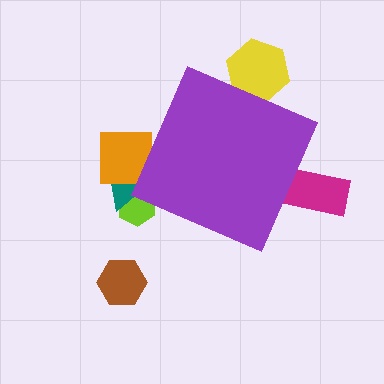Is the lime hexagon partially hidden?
Yes, the lime hexagon is partially hidden behind the purple diamond.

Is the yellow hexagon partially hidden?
Yes, the yellow hexagon is partially hidden behind the purple diamond.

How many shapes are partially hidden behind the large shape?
5 shapes are partially hidden.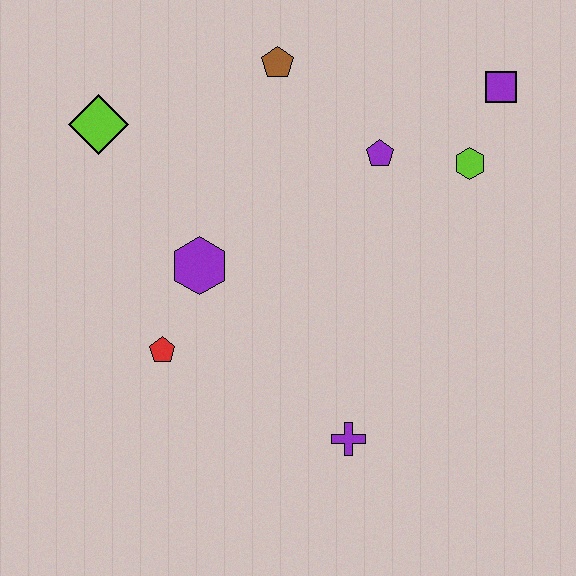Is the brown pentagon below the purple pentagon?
No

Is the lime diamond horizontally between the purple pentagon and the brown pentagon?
No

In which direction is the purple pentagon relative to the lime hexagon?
The purple pentagon is to the left of the lime hexagon.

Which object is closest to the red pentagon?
The purple hexagon is closest to the red pentagon.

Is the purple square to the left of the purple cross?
No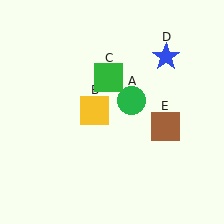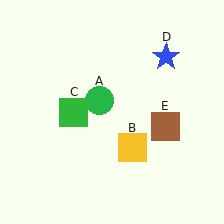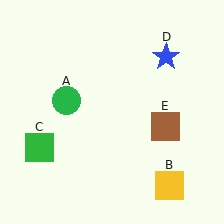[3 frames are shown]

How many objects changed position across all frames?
3 objects changed position: green circle (object A), yellow square (object B), green square (object C).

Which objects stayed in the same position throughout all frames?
Blue star (object D) and brown square (object E) remained stationary.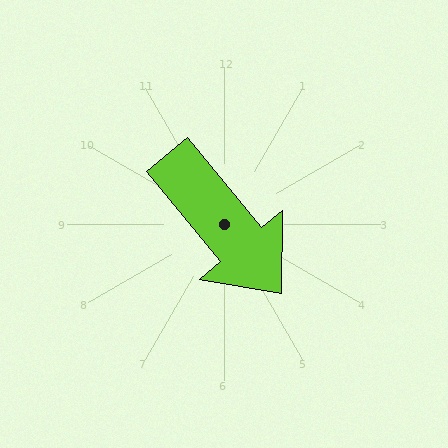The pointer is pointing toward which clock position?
Roughly 5 o'clock.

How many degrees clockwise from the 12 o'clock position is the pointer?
Approximately 141 degrees.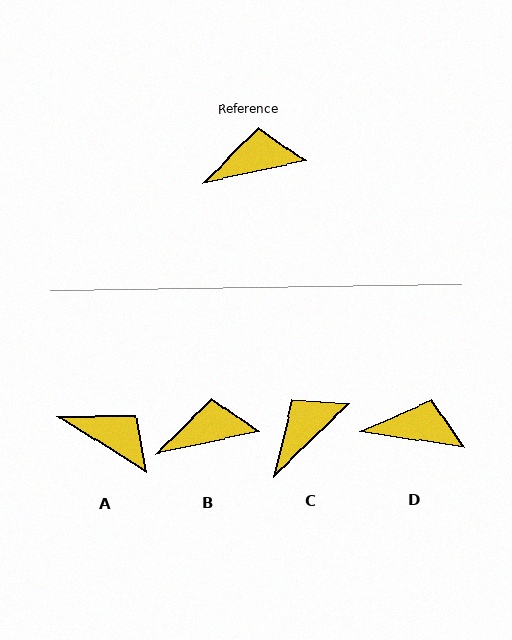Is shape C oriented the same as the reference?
No, it is off by about 32 degrees.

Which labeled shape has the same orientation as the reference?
B.